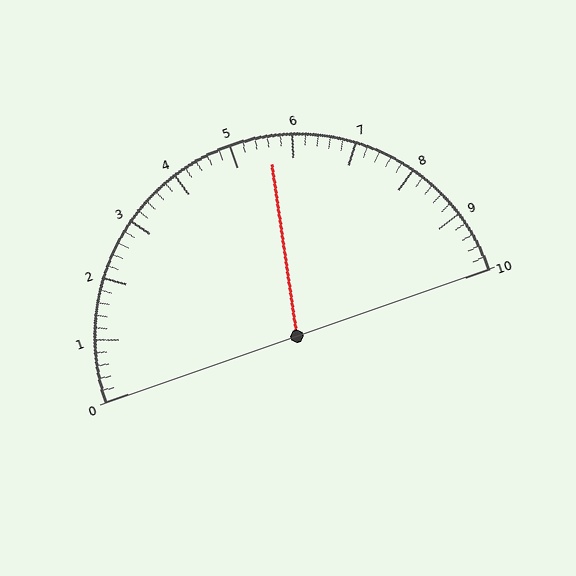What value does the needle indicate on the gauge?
The needle indicates approximately 5.6.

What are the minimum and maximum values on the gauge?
The gauge ranges from 0 to 10.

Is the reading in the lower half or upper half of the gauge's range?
The reading is in the upper half of the range (0 to 10).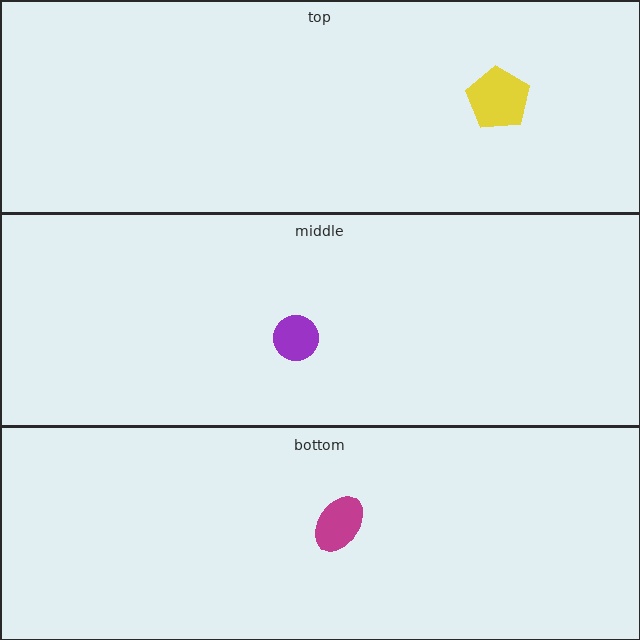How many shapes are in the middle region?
1.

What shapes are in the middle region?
The purple circle.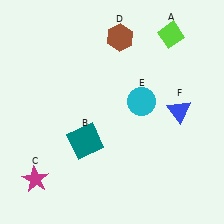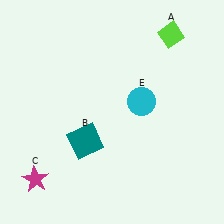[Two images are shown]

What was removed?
The brown hexagon (D), the blue triangle (F) were removed in Image 2.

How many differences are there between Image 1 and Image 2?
There are 2 differences between the two images.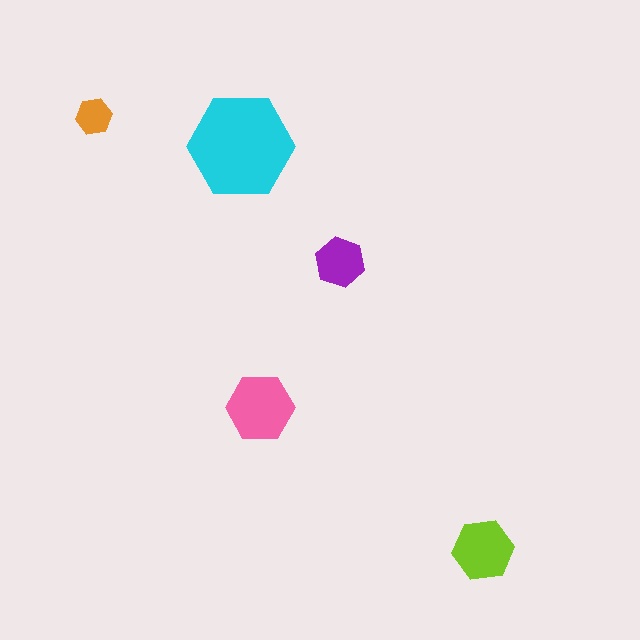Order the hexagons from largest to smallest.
the cyan one, the pink one, the lime one, the purple one, the orange one.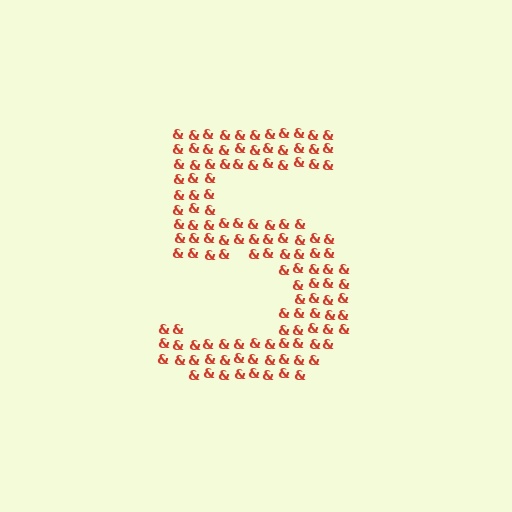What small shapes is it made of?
It is made of small ampersands.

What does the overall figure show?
The overall figure shows the digit 5.